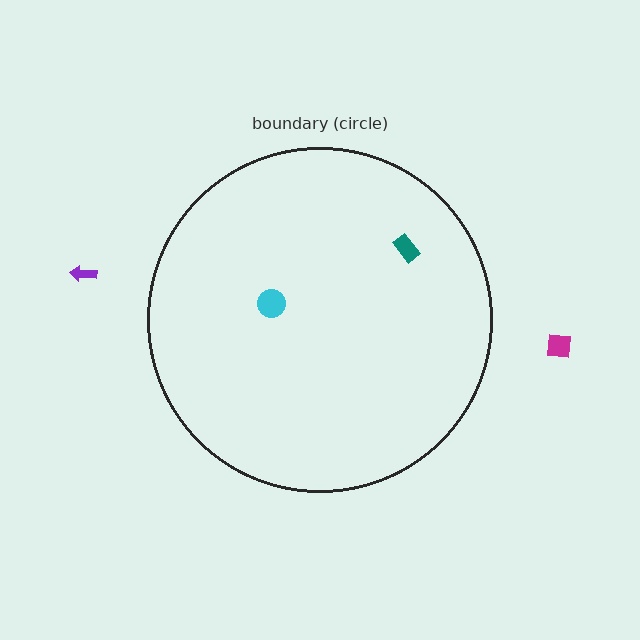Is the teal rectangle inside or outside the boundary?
Inside.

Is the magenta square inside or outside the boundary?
Outside.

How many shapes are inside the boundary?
2 inside, 2 outside.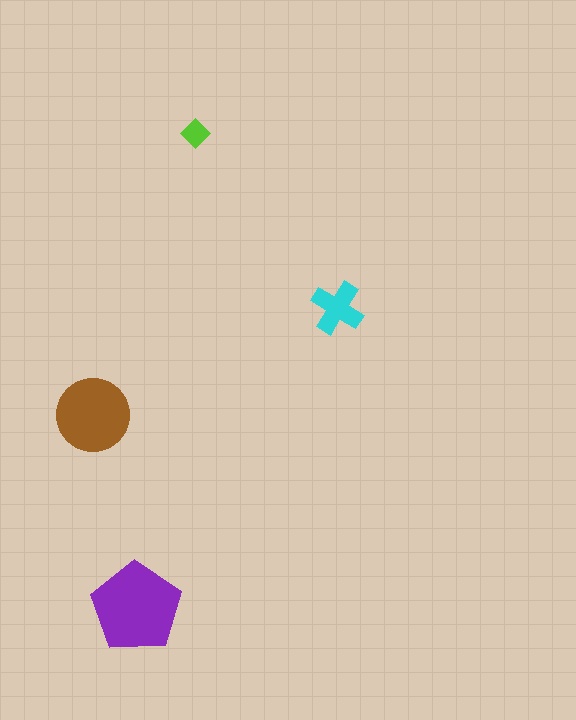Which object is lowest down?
The purple pentagon is bottommost.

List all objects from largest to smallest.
The purple pentagon, the brown circle, the cyan cross, the lime diamond.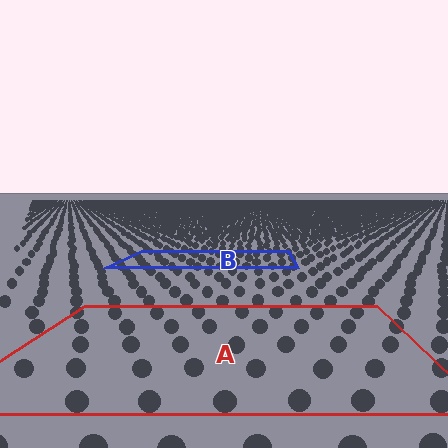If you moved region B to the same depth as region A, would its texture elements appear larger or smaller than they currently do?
They would appear larger. At a closer depth, the same texture elements are projected at a bigger on-screen size.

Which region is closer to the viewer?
Region A is closer. The texture elements there are larger and more spread out.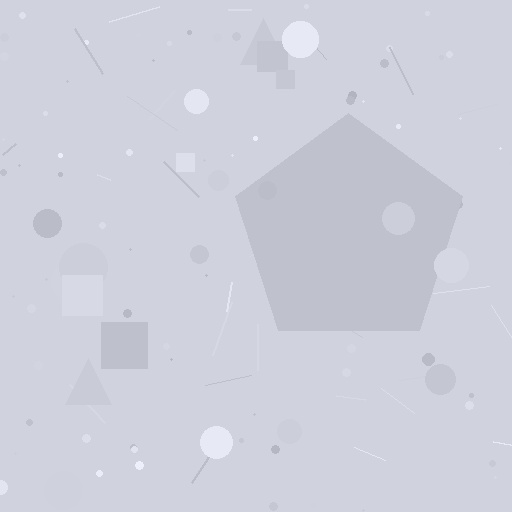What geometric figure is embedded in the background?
A pentagon is embedded in the background.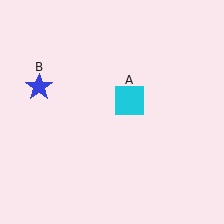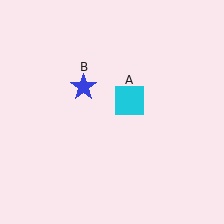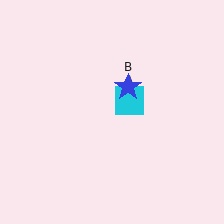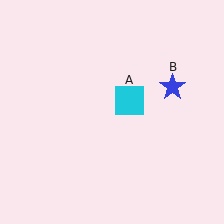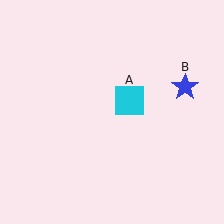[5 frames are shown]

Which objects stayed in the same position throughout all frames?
Cyan square (object A) remained stationary.